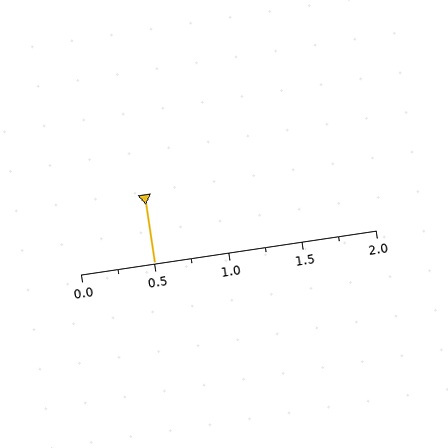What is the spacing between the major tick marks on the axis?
The major ticks are spaced 0.5 apart.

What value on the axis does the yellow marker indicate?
The marker indicates approximately 0.5.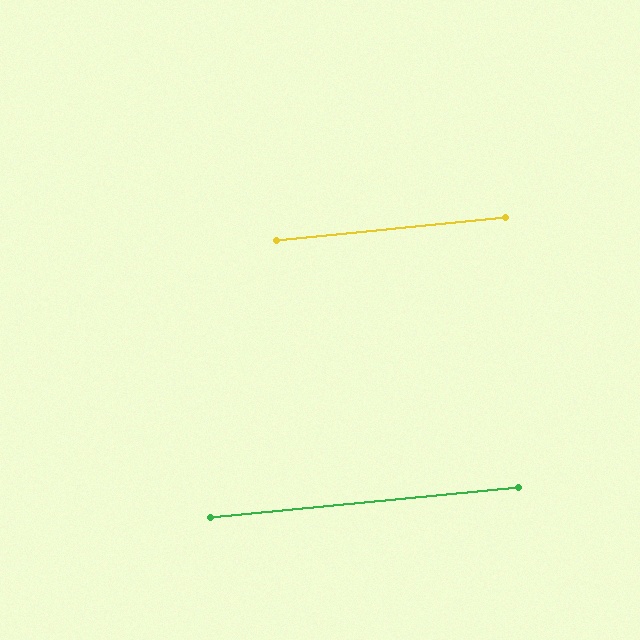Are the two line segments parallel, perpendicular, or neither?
Parallel — their directions differ by only 0.2°.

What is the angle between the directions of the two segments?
Approximately 0 degrees.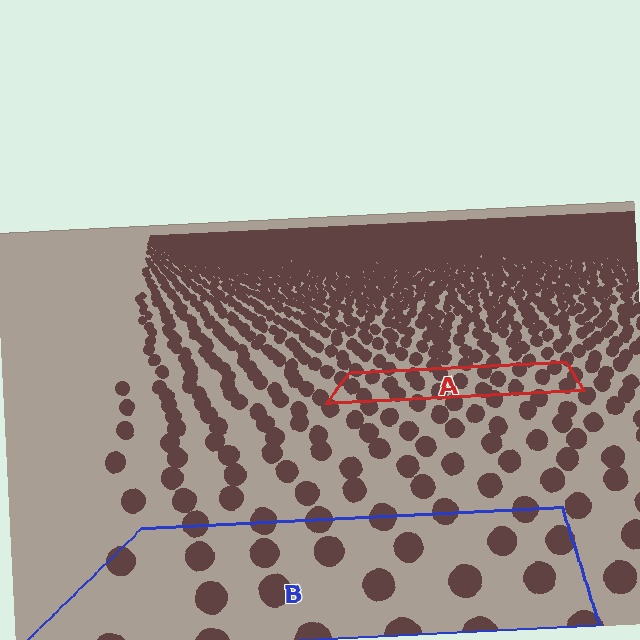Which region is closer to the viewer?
Region B is closer. The texture elements there are larger and more spread out.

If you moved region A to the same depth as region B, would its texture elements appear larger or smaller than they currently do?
They would appear larger. At a closer depth, the same texture elements are projected at a bigger on-screen size.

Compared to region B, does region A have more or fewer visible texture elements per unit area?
Region A has more texture elements per unit area — they are packed more densely because it is farther away.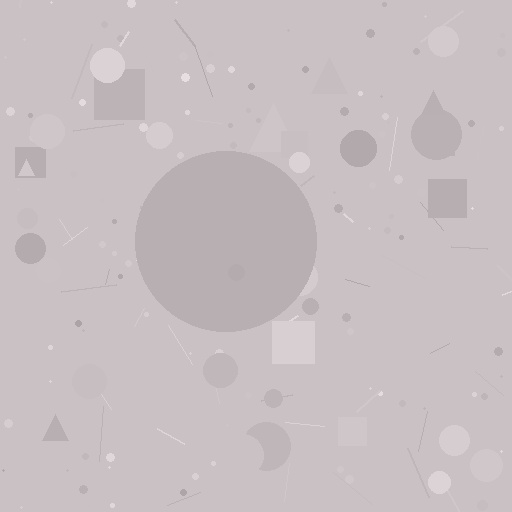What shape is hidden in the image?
A circle is hidden in the image.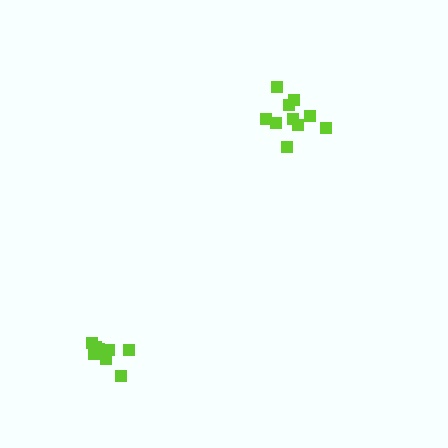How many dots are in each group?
Group 1: 8 dots, Group 2: 10 dots (18 total).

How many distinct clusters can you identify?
There are 2 distinct clusters.